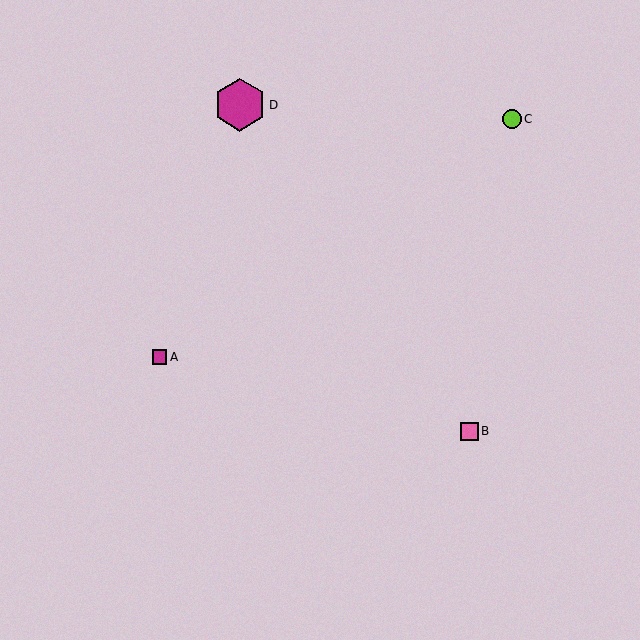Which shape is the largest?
The magenta hexagon (labeled D) is the largest.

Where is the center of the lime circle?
The center of the lime circle is at (512, 119).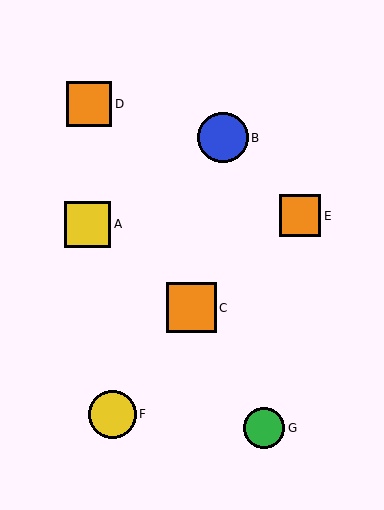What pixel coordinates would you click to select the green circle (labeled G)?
Click at (264, 428) to select the green circle G.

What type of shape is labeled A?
Shape A is a yellow square.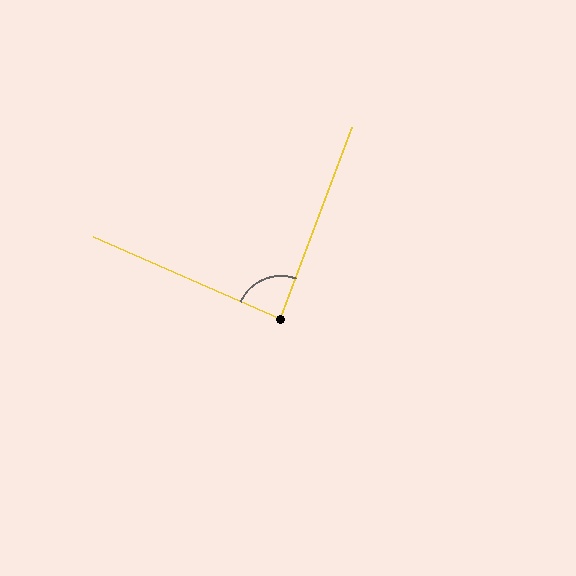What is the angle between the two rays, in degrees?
Approximately 87 degrees.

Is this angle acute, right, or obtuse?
It is approximately a right angle.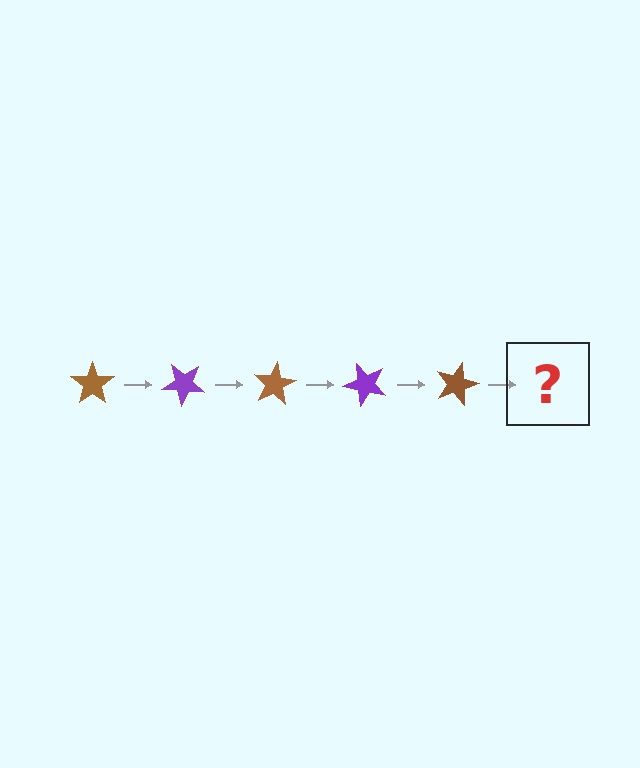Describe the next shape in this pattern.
It should be a purple star, rotated 200 degrees from the start.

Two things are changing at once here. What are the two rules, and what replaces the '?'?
The two rules are that it rotates 40 degrees each step and the color cycles through brown and purple. The '?' should be a purple star, rotated 200 degrees from the start.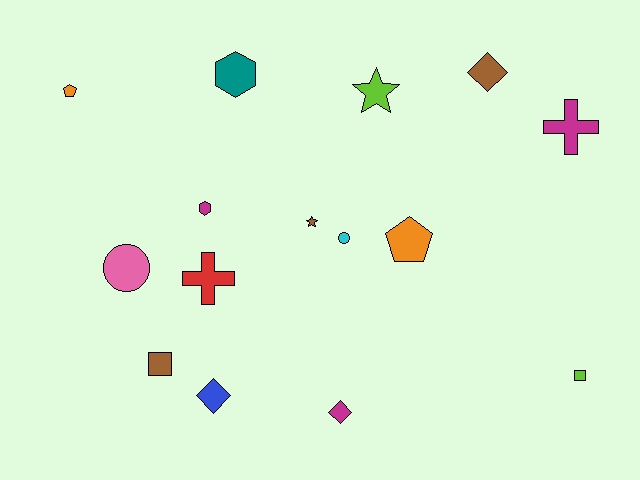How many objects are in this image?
There are 15 objects.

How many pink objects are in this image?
There is 1 pink object.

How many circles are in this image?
There are 2 circles.